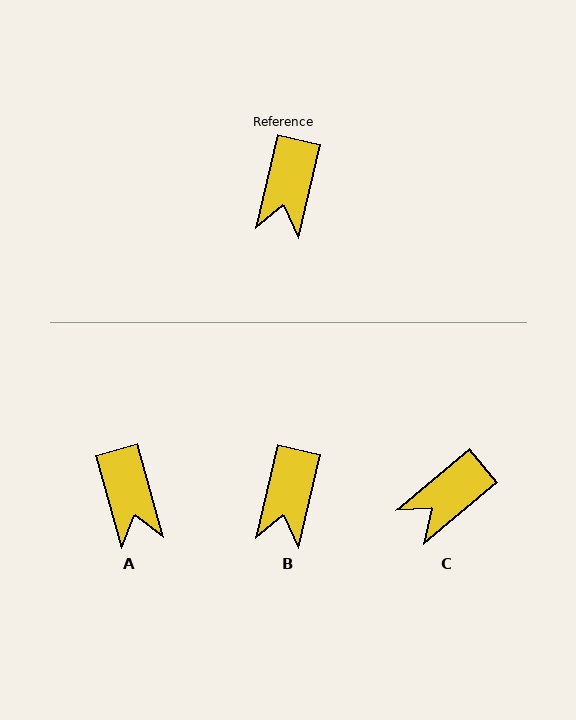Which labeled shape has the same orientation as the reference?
B.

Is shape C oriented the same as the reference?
No, it is off by about 37 degrees.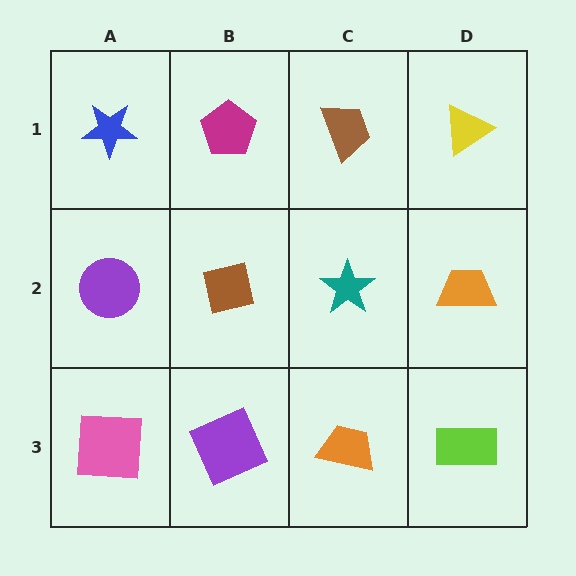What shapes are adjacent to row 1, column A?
A purple circle (row 2, column A), a magenta pentagon (row 1, column B).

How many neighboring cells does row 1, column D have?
2.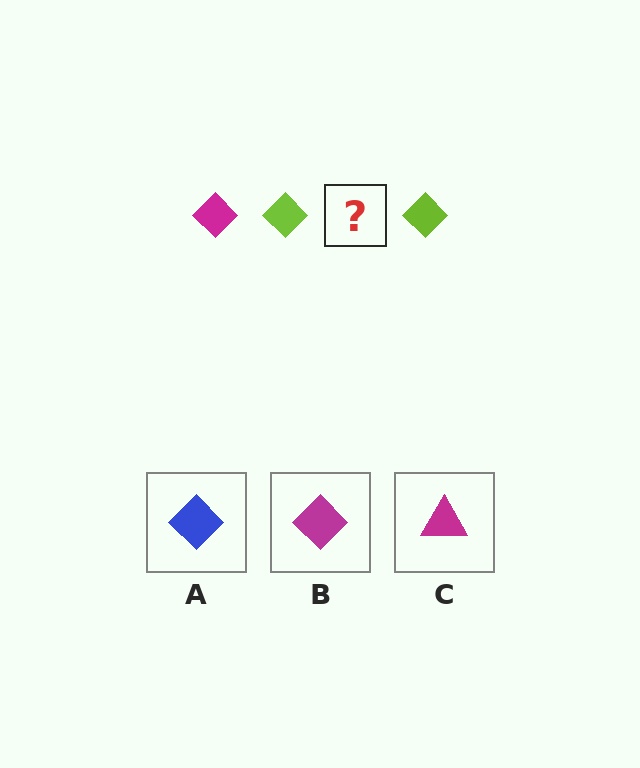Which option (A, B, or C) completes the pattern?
B.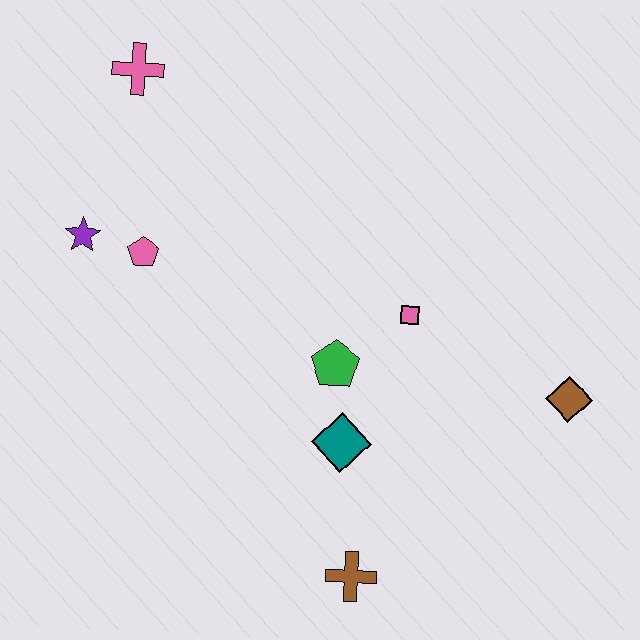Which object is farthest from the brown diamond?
The pink cross is farthest from the brown diamond.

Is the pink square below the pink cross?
Yes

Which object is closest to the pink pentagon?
The purple star is closest to the pink pentagon.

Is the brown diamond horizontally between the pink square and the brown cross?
No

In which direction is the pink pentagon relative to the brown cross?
The pink pentagon is above the brown cross.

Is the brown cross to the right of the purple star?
Yes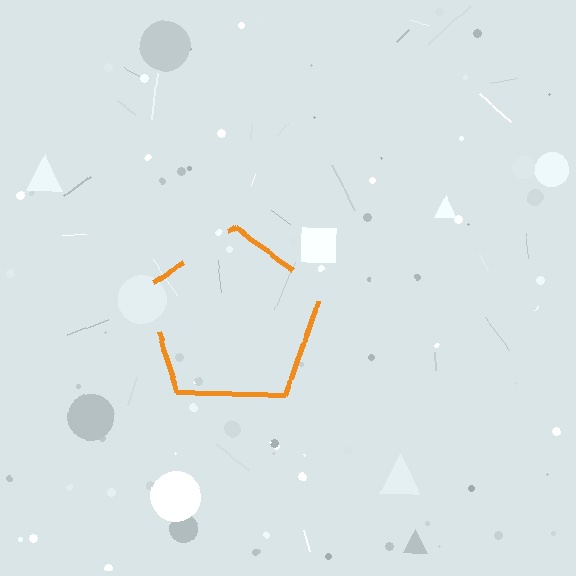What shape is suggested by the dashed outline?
The dashed outline suggests a pentagon.